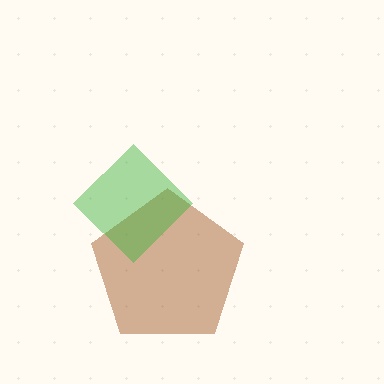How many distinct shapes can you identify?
There are 2 distinct shapes: a brown pentagon, a green diamond.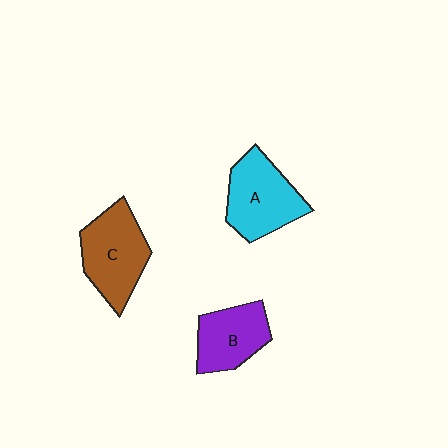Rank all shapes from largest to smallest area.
From largest to smallest: C (brown), A (cyan), B (purple).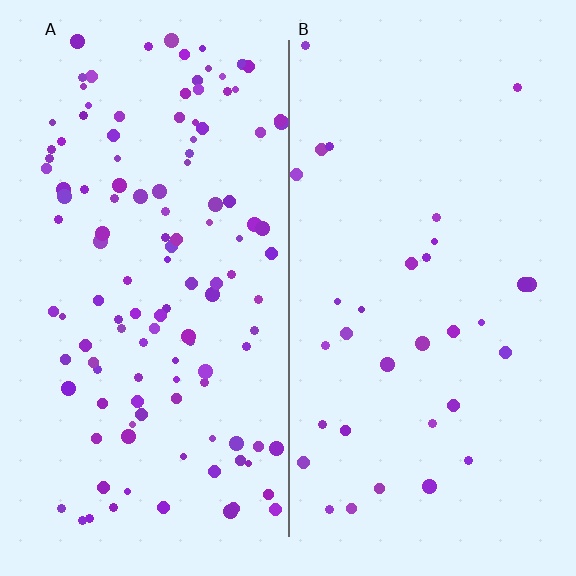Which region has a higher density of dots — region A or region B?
A (the left).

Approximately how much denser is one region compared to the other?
Approximately 3.9× — region A over region B.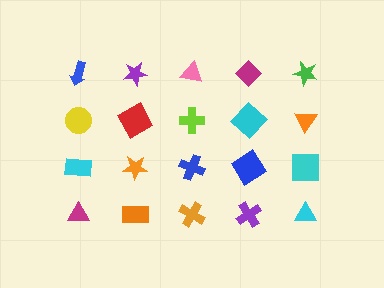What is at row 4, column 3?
An orange cross.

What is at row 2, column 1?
A yellow circle.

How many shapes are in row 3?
5 shapes.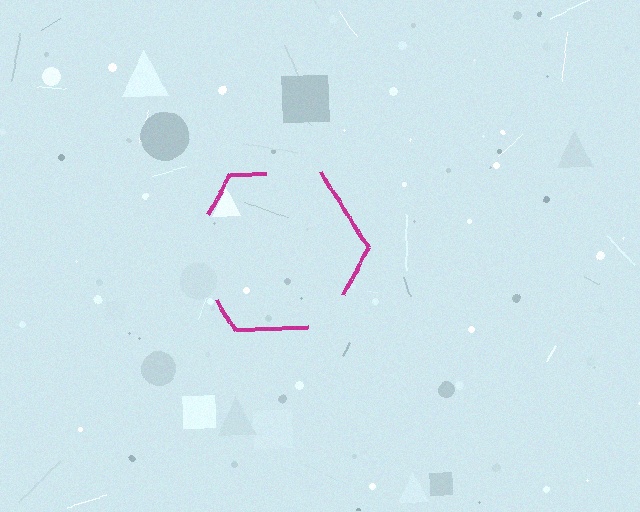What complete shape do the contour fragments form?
The contour fragments form a hexagon.